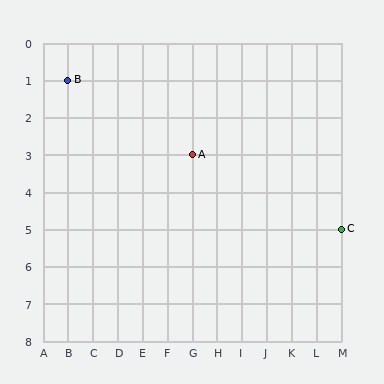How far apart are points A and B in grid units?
Points A and B are 5 columns and 2 rows apart (about 5.4 grid units diagonally).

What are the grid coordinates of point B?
Point B is at grid coordinates (B, 1).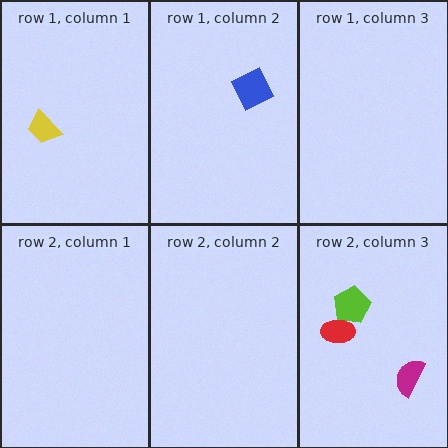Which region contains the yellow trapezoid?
The row 1, column 1 region.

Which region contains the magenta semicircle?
The row 2, column 3 region.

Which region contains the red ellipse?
The row 2, column 3 region.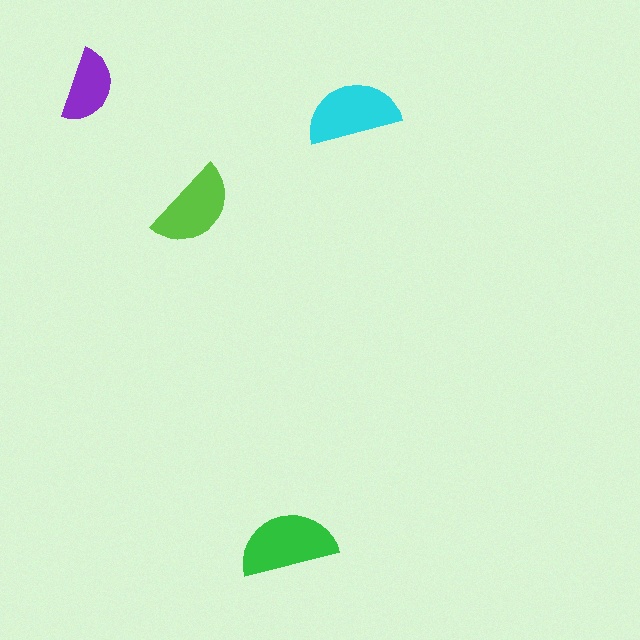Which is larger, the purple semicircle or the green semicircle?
The green one.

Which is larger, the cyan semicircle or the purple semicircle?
The cyan one.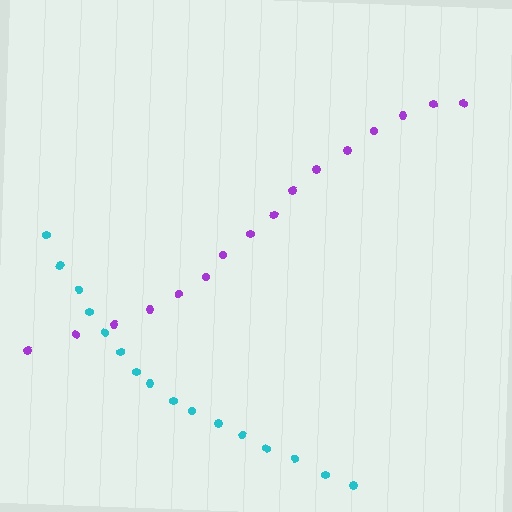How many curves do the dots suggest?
There are 2 distinct paths.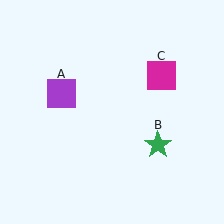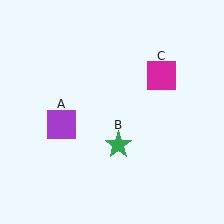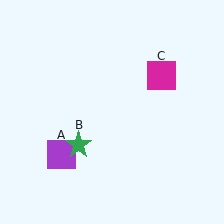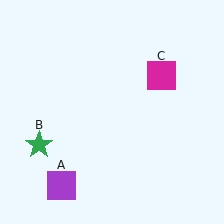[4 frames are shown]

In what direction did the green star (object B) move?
The green star (object B) moved left.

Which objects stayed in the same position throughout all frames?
Magenta square (object C) remained stationary.